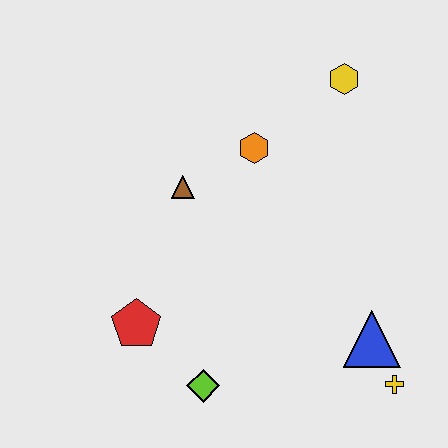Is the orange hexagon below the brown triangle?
No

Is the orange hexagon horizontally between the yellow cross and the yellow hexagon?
No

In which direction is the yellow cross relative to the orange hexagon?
The yellow cross is below the orange hexagon.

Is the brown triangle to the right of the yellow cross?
No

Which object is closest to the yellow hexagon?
The orange hexagon is closest to the yellow hexagon.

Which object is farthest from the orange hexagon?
The yellow cross is farthest from the orange hexagon.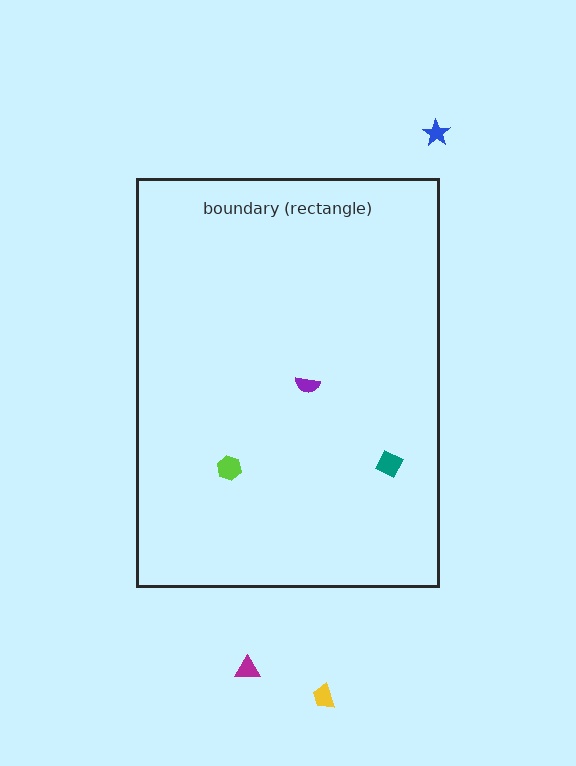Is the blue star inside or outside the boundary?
Outside.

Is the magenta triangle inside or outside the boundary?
Outside.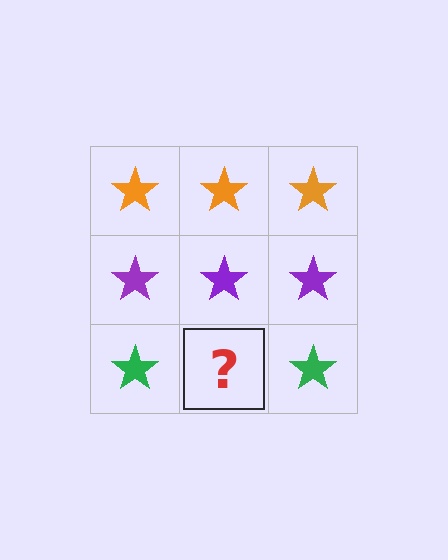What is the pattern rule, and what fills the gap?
The rule is that each row has a consistent color. The gap should be filled with a green star.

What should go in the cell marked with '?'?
The missing cell should contain a green star.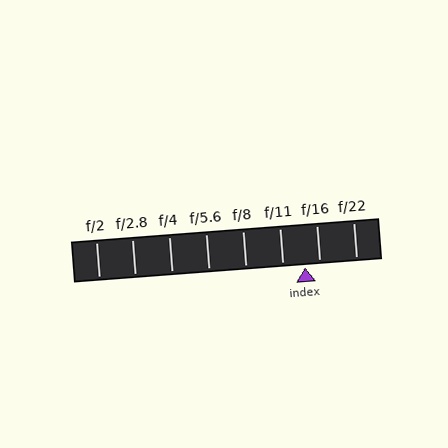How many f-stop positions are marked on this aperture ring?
There are 8 f-stop positions marked.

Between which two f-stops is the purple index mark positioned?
The index mark is between f/11 and f/16.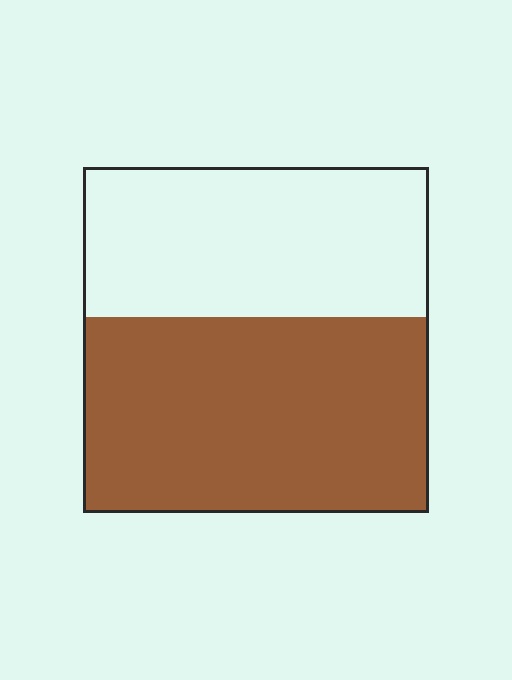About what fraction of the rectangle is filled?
About three fifths (3/5).